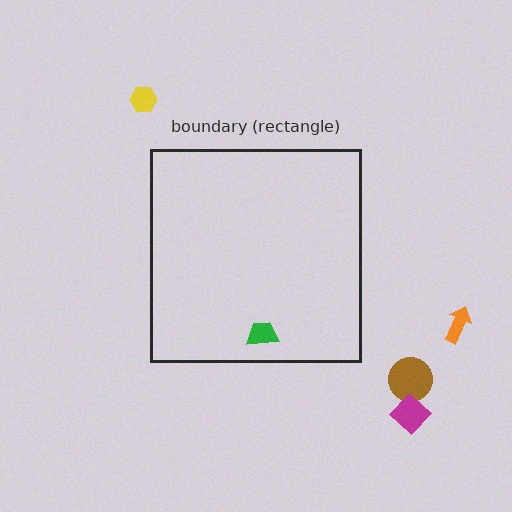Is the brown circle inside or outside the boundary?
Outside.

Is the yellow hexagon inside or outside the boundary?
Outside.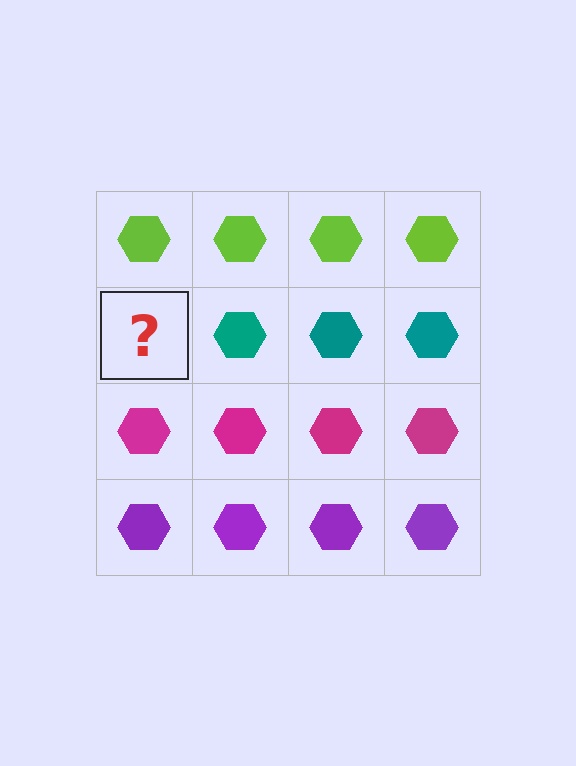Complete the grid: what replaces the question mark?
The question mark should be replaced with a teal hexagon.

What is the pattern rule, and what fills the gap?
The rule is that each row has a consistent color. The gap should be filled with a teal hexagon.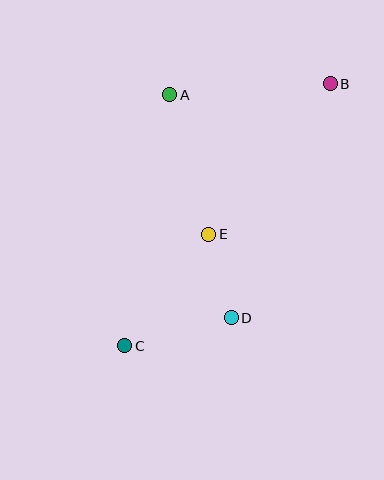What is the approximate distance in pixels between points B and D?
The distance between B and D is approximately 254 pixels.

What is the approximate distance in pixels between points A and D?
The distance between A and D is approximately 231 pixels.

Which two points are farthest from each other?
Points B and C are farthest from each other.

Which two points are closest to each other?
Points D and E are closest to each other.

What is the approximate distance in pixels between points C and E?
The distance between C and E is approximately 140 pixels.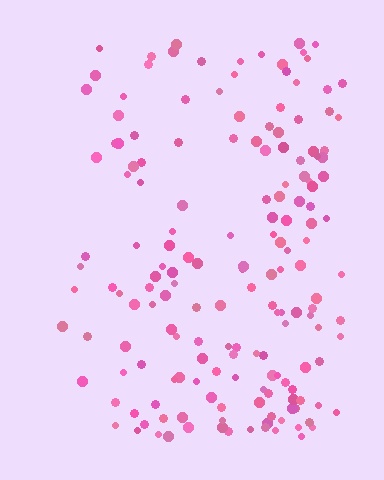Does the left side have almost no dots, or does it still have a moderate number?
Still a moderate number, just noticeably fewer than the right.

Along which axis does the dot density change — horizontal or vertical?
Horizontal.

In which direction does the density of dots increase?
From left to right, with the right side densest.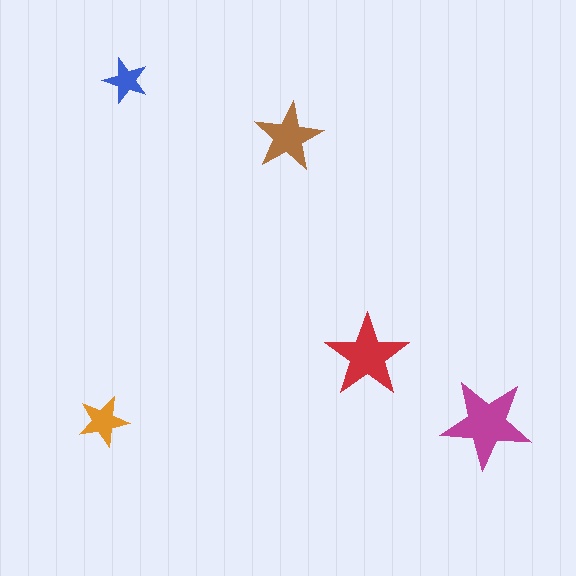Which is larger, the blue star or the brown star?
The brown one.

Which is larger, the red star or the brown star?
The red one.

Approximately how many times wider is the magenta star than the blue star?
About 2 times wider.